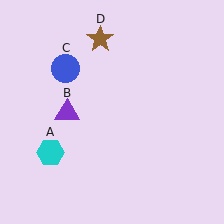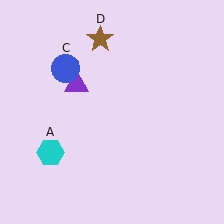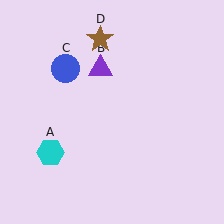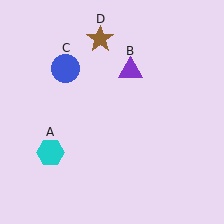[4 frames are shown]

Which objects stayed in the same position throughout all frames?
Cyan hexagon (object A) and blue circle (object C) and brown star (object D) remained stationary.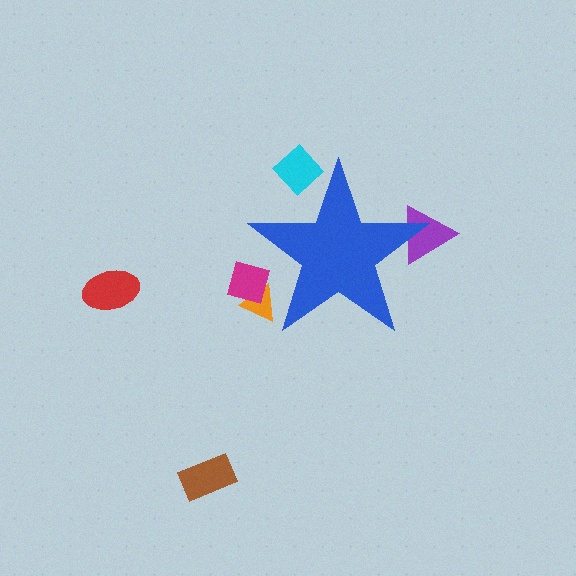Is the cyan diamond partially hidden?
Yes, the cyan diamond is partially hidden behind the blue star.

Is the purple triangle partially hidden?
Yes, the purple triangle is partially hidden behind the blue star.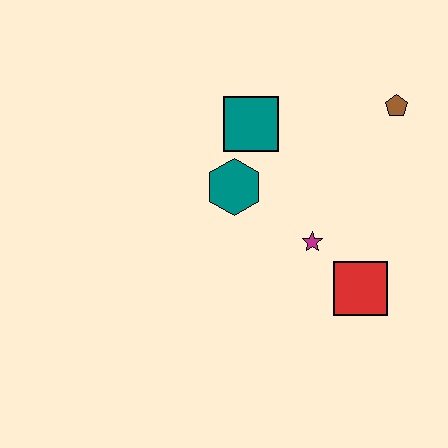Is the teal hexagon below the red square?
No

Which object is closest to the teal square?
The teal hexagon is closest to the teal square.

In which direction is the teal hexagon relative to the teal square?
The teal hexagon is below the teal square.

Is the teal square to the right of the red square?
No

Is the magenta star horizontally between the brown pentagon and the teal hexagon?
Yes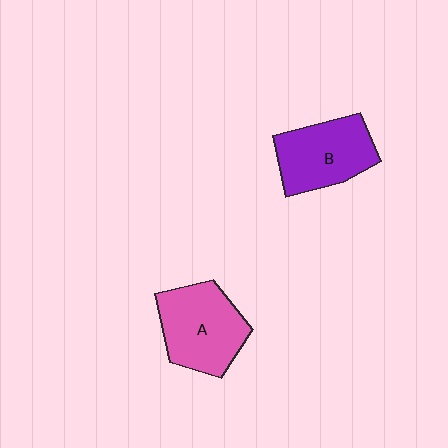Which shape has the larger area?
Shape A (pink).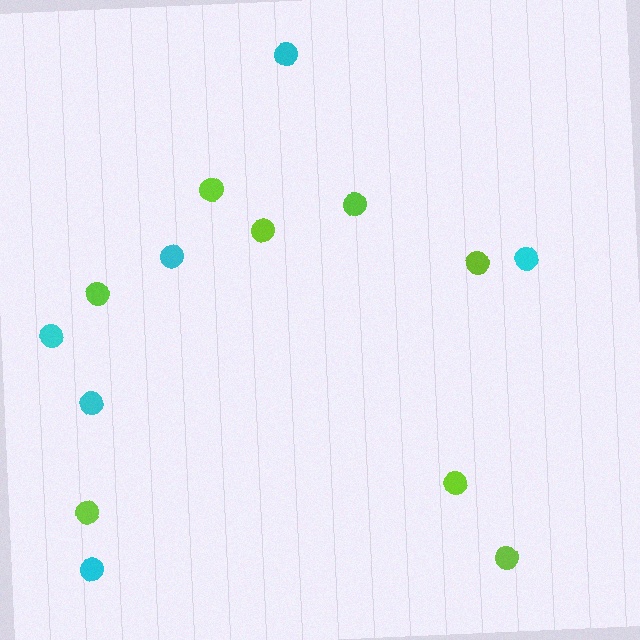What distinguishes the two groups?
There are 2 groups: one group of cyan circles (6) and one group of lime circles (8).